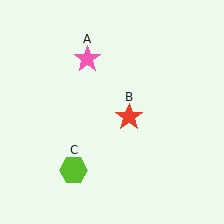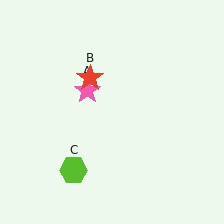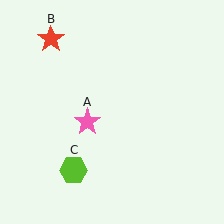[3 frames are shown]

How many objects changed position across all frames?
2 objects changed position: pink star (object A), red star (object B).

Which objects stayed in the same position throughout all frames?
Lime hexagon (object C) remained stationary.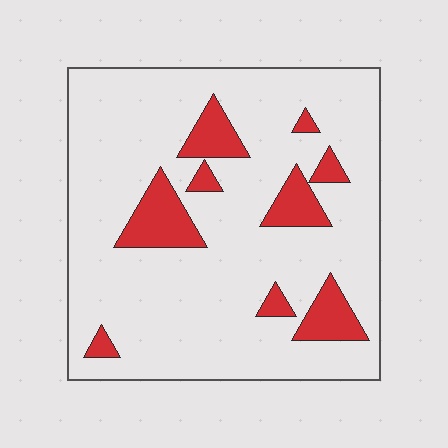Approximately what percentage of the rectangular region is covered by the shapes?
Approximately 15%.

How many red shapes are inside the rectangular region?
9.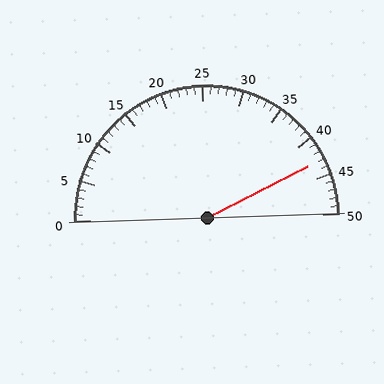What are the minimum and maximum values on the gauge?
The gauge ranges from 0 to 50.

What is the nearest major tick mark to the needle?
The nearest major tick mark is 45.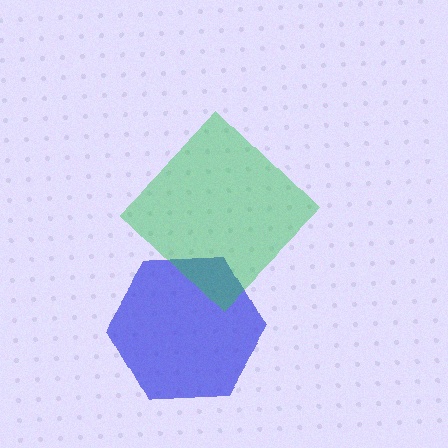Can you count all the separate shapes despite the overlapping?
Yes, there are 2 separate shapes.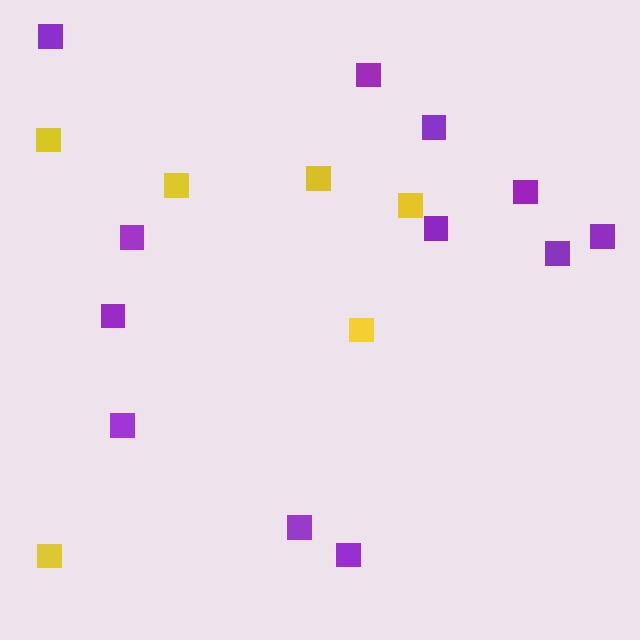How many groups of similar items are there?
There are 2 groups: one group of yellow squares (6) and one group of purple squares (12).